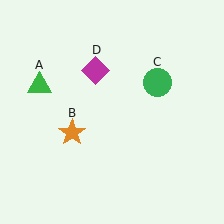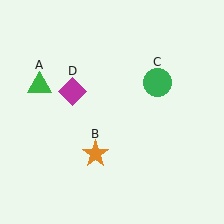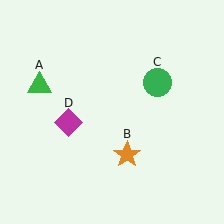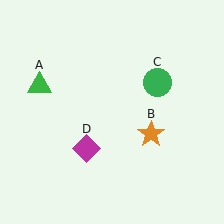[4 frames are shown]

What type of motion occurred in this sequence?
The orange star (object B), magenta diamond (object D) rotated counterclockwise around the center of the scene.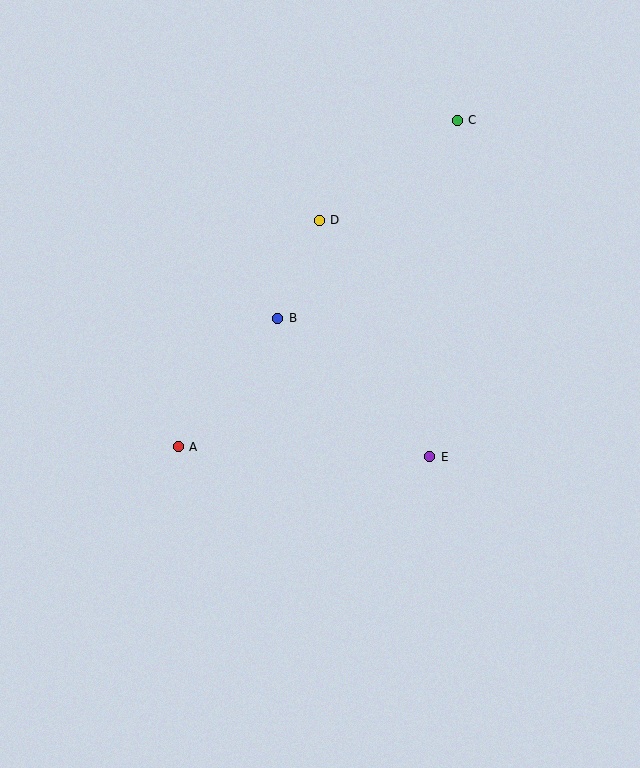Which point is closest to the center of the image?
Point B at (278, 319) is closest to the center.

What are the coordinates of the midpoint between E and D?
The midpoint between E and D is at (375, 339).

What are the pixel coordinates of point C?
Point C is at (458, 121).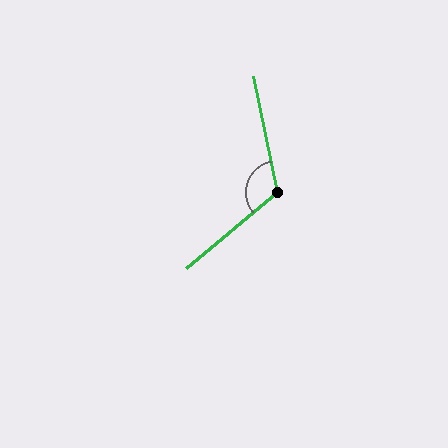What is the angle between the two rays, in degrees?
Approximately 118 degrees.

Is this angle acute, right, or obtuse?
It is obtuse.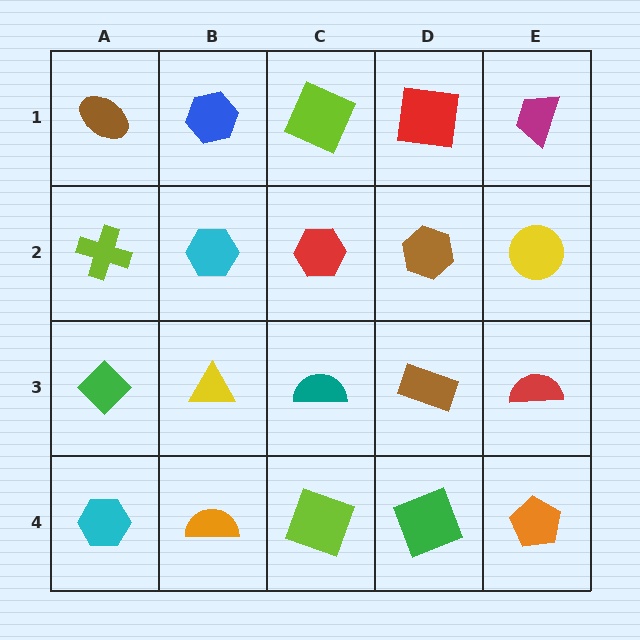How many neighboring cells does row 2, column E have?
3.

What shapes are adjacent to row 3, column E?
A yellow circle (row 2, column E), an orange pentagon (row 4, column E), a brown rectangle (row 3, column D).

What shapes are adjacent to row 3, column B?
A cyan hexagon (row 2, column B), an orange semicircle (row 4, column B), a green diamond (row 3, column A), a teal semicircle (row 3, column C).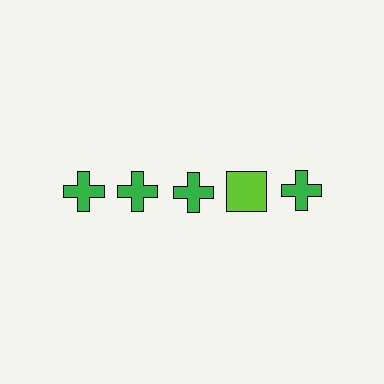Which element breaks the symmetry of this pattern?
The lime square in the top row, second from right column breaks the symmetry. All other shapes are green crosses.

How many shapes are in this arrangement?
There are 5 shapes arranged in a grid pattern.